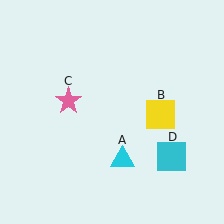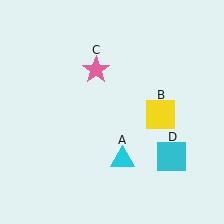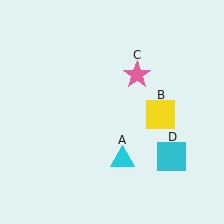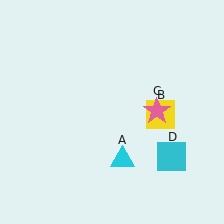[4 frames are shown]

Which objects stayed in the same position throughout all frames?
Cyan triangle (object A) and yellow square (object B) and cyan square (object D) remained stationary.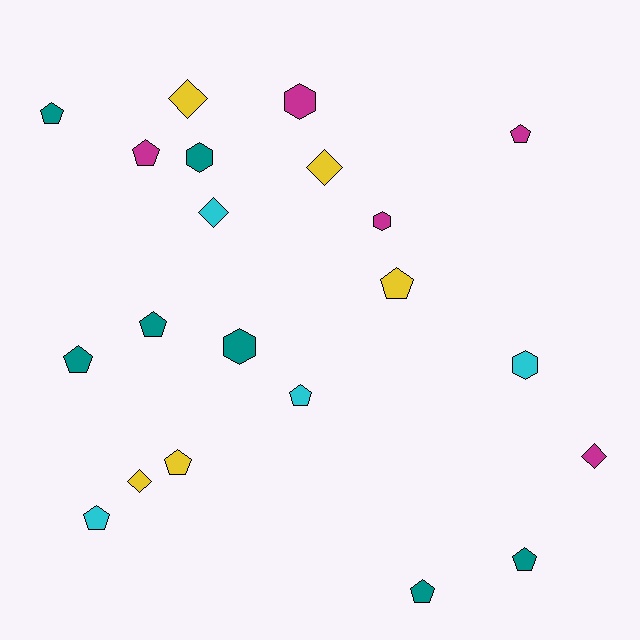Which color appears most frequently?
Teal, with 7 objects.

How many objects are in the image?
There are 21 objects.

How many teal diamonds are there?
There are no teal diamonds.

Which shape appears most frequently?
Pentagon, with 11 objects.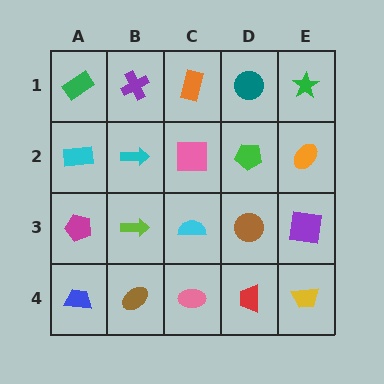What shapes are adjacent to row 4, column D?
A brown circle (row 3, column D), a pink ellipse (row 4, column C), a yellow trapezoid (row 4, column E).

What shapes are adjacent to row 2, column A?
A green rectangle (row 1, column A), a magenta pentagon (row 3, column A), a cyan arrow (row 2, column B).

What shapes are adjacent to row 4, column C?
A cyan semicircle (row 3, column C), a brown ellipse (row 4, column B), a red trapezoid (row 4, column D).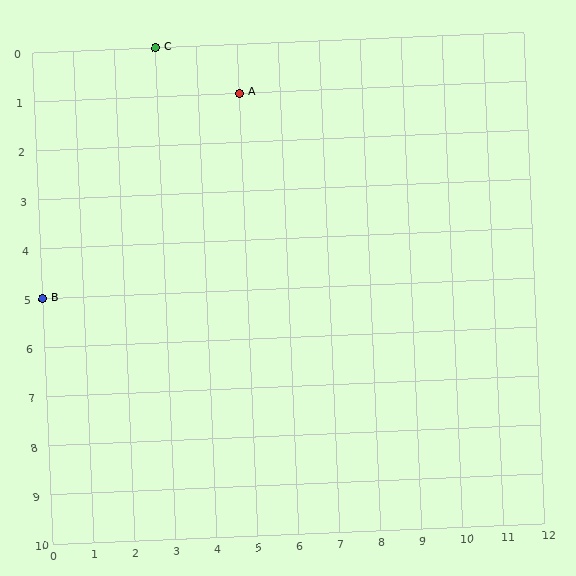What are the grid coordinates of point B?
Point B is at grid coordinates (0, 5).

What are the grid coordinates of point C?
Point C is at grid coordinates (3, 0).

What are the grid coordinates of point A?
Point A is at grid coordinates (5, 1).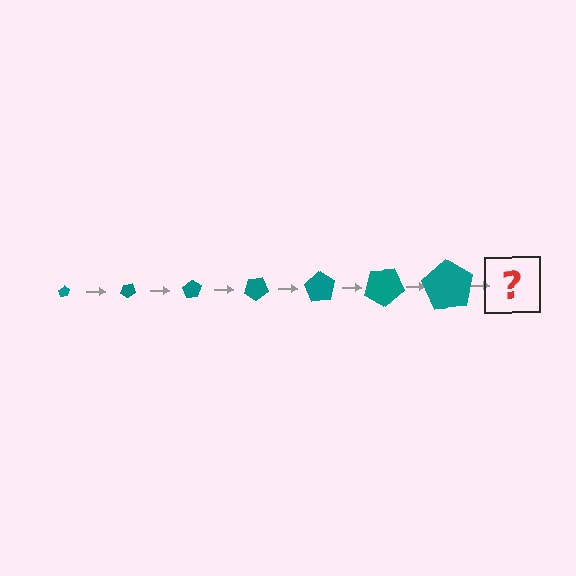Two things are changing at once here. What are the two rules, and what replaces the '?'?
The two rules are that the pentagon grows larger each step and it rotates 35 degrees each step. The '?' should be a pentagon, larger than the previous one and rotated 245 degrees from the start.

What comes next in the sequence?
The next element should be a pentagon, larger than the previous one and rotated 245 degrees from the start.